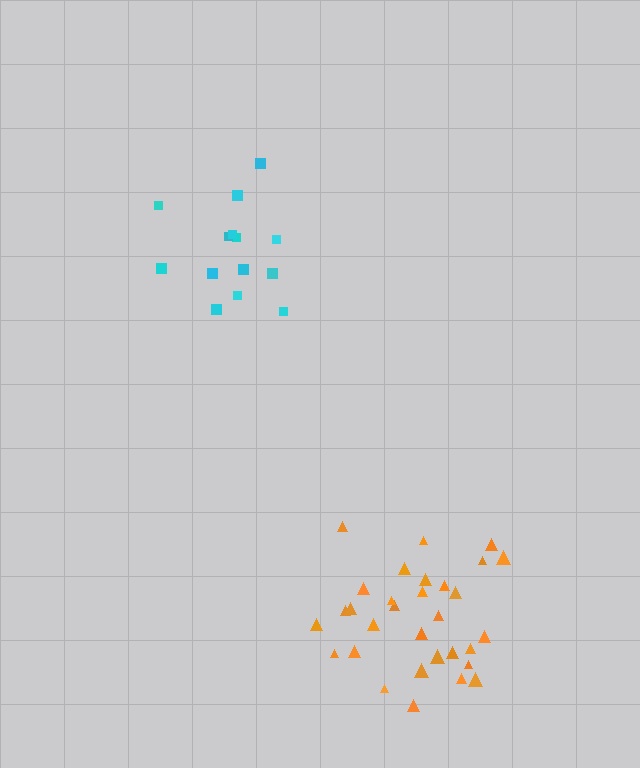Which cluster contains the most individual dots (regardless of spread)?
Orange (31).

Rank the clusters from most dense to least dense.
orange, cyan.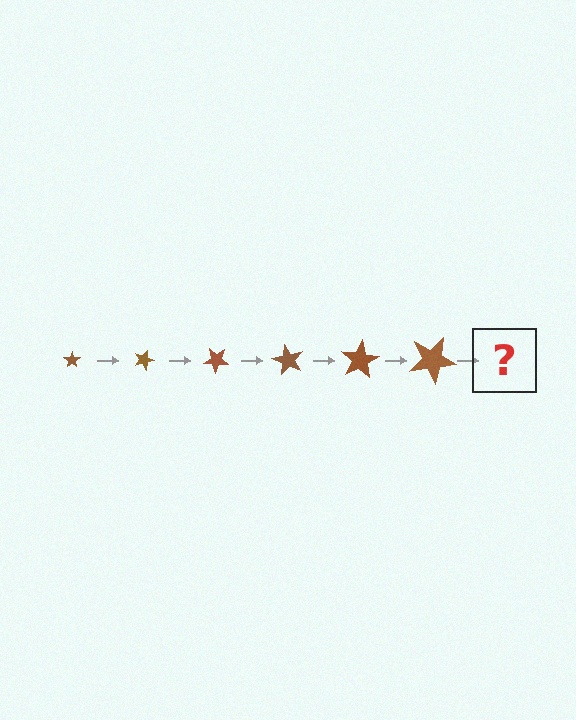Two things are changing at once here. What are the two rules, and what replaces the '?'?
The two rules are that the star grows larger each step and it rotates 20 degrees each step. The '?' should be a star, larger than the previous one and rotated 120 degrees from the start.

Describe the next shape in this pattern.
It should be a star, larger than the previous one and rotated 120 degrees from the start.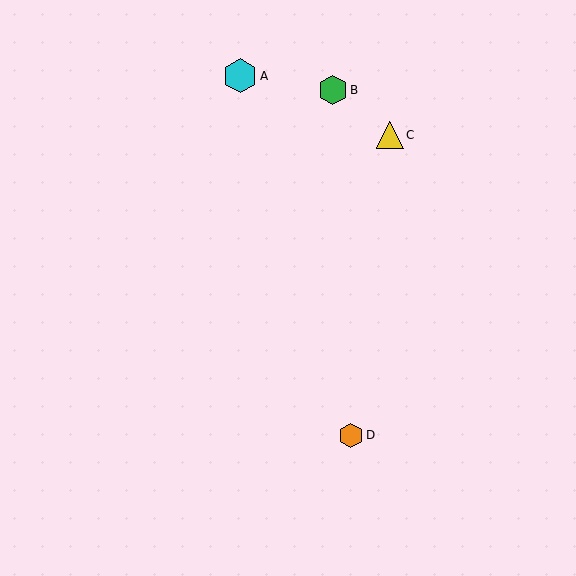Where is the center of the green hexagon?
The center of the green hexagon is at (333, 90).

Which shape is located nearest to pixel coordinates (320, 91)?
The green hexagon (labeled B) at (333, 90) is nearest to that location.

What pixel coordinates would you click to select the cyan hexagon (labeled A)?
Click at (240, 76) to select the cyan hexagon A.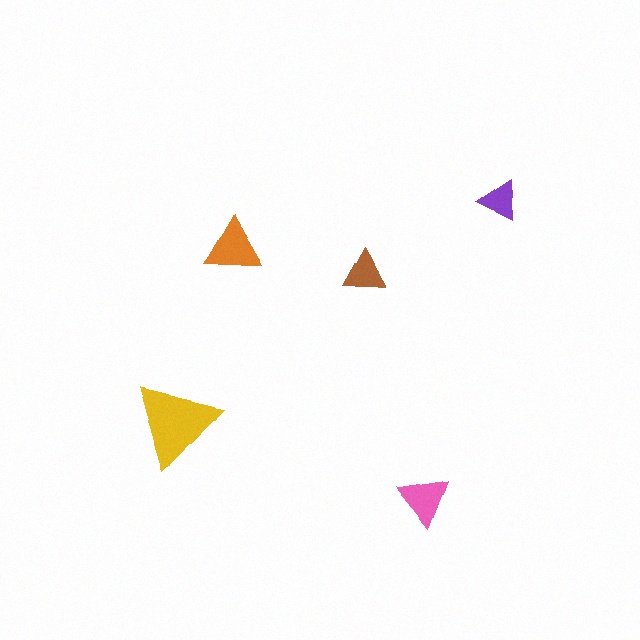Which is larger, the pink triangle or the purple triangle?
The pink one.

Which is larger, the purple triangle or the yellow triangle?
The yellow one.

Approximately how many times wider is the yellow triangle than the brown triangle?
About 2 times wider.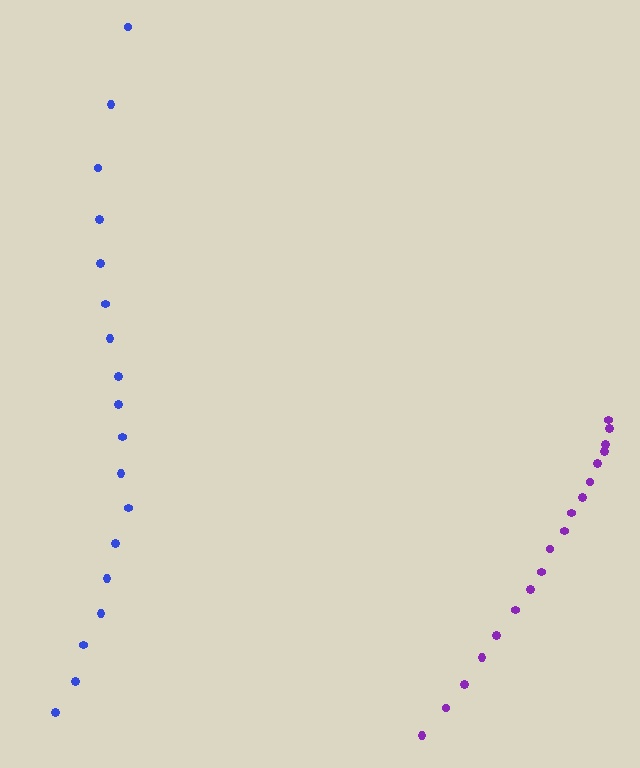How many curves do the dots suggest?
There are 2 distinct paths.